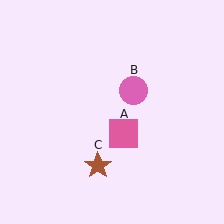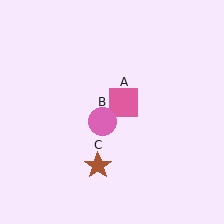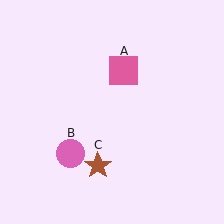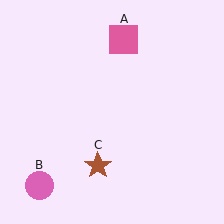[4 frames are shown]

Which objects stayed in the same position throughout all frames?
Brown star (object C) remained stationary.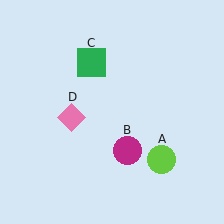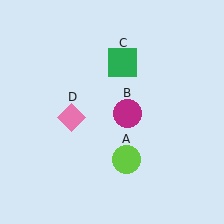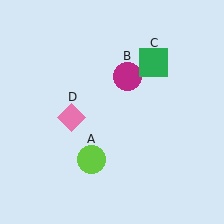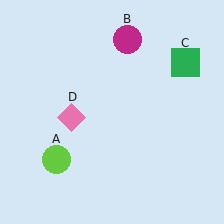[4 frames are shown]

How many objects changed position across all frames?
3 objects changed position: lime circle (object A), magenta circle (object B), green square (object C).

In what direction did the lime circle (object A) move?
The lime circle (object A) moved left.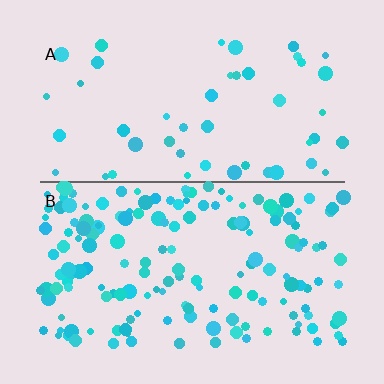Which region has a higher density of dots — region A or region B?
B (the bottom).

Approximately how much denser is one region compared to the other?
Approximately 3.4× — region B over region A.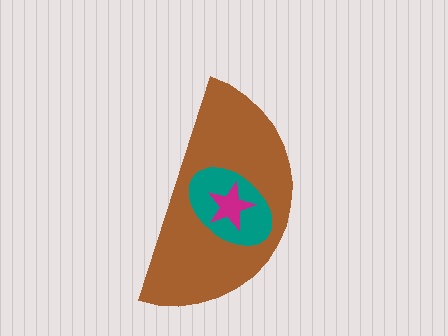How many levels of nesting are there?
3.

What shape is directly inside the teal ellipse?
The magenta star.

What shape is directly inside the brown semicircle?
The teal ellipse.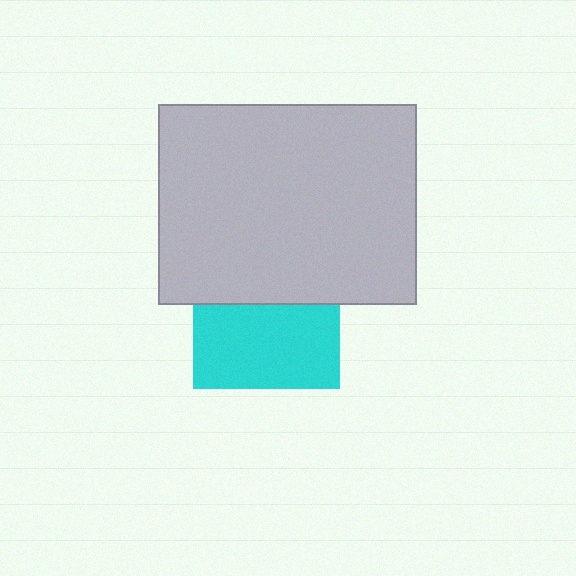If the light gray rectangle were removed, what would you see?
You would see the complete cyan square.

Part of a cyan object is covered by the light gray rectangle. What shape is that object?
It is a square.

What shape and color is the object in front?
The object in front is a light gray rectangle.